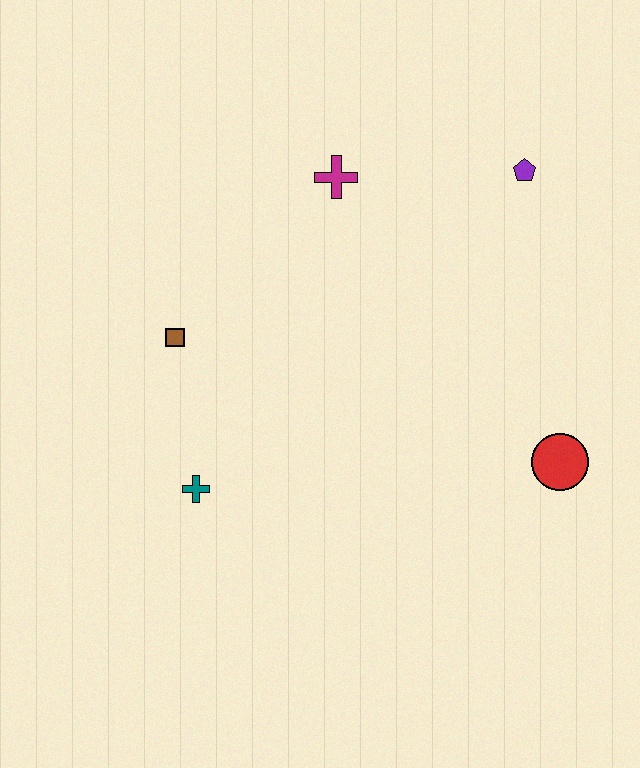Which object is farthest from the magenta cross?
The red circle is farthest from the magenta cross.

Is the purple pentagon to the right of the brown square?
Yes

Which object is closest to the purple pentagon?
The magenta cross is closest to the purple pentagon.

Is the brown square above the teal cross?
Yes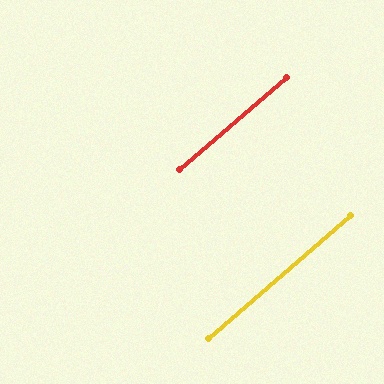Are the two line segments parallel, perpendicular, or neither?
Parallel — their directions differ by only 0.1°.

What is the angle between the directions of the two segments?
Approximately 0 degrees.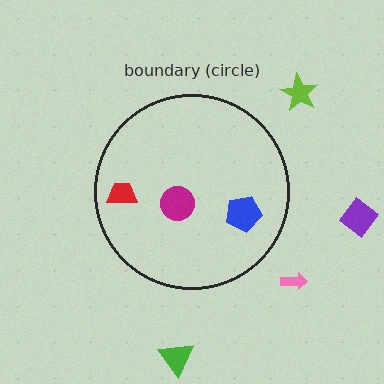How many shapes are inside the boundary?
3 inside, 4 outside.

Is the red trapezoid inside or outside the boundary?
Inside.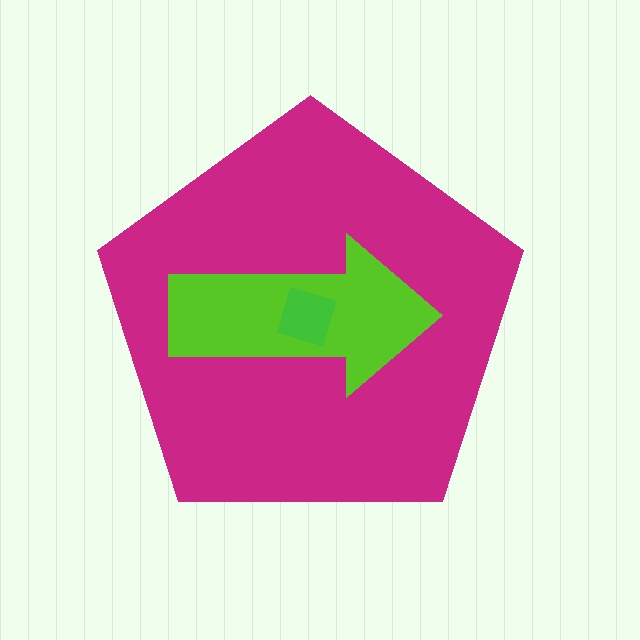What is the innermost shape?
The green square.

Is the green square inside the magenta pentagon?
Yes.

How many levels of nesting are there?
3.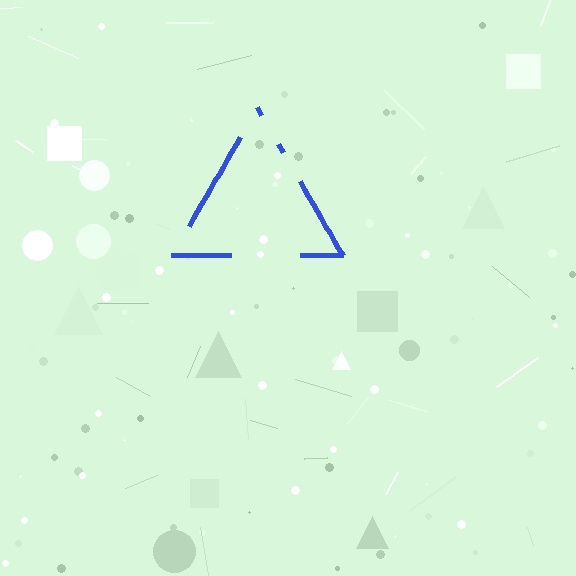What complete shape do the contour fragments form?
The contour fragments form a triangle.